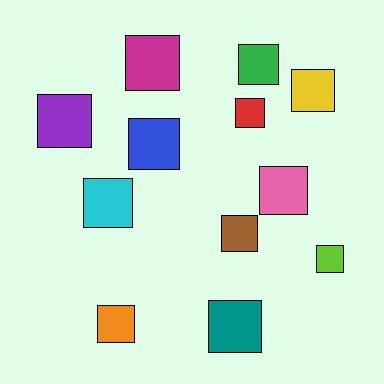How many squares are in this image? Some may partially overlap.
There are 12 squares.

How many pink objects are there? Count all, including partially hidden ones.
There is 1 pink object.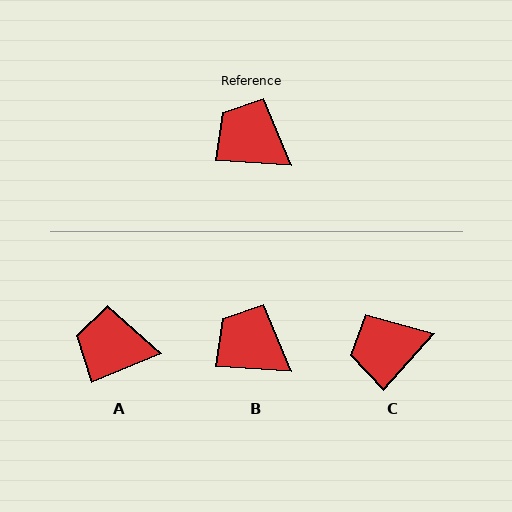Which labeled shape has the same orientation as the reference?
B.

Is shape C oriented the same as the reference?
No, it is off by about 51 degrees.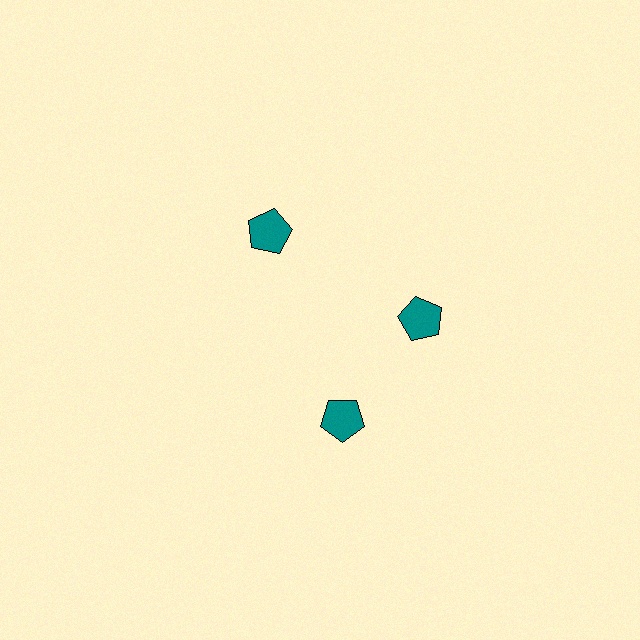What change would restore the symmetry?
The symmetry would be restored by rotating it back into even spacing with its neighbors so that all 3 pentagons sit at equal angles and equal distance from the center.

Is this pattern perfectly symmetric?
No. The 3 teal pentagons are arranged in a ring, but one element near the 7 o'clock position is rotated out of alignment along the ring, breaking the 3-fold rotational symmetry.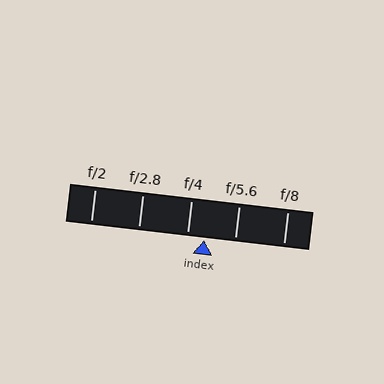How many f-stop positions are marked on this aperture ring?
There are 5 f-stop positions marked.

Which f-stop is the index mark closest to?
The index mark is closest to f/4.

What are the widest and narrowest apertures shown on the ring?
The widest aperture shown is f/2 and the narrowest is f/8.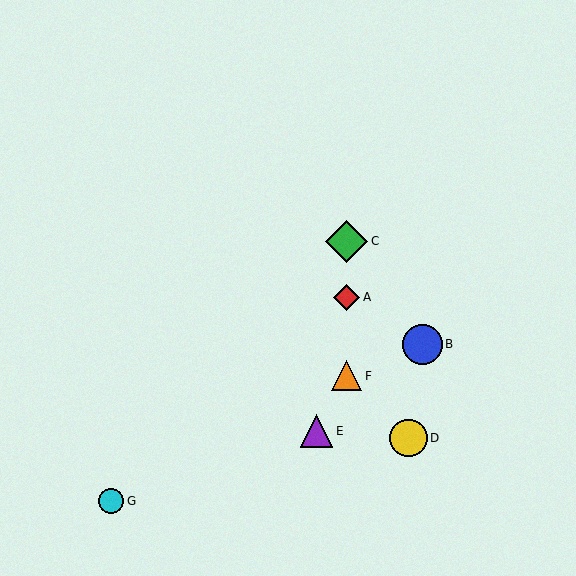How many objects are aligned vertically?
3 objects (A, C, F) are aligned vertically.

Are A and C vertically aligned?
Yes, both are at x≈347.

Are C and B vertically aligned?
No, C is at x≈347 and B is at x≈423.